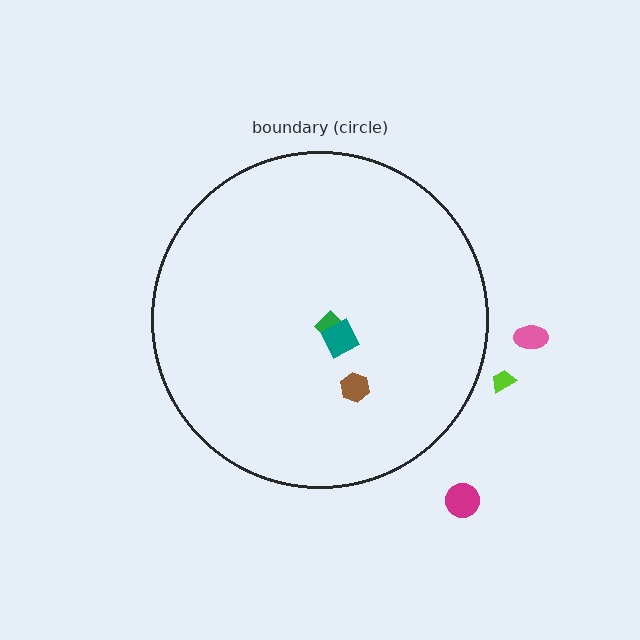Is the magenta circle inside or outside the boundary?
Outside.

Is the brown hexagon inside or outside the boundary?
Inside.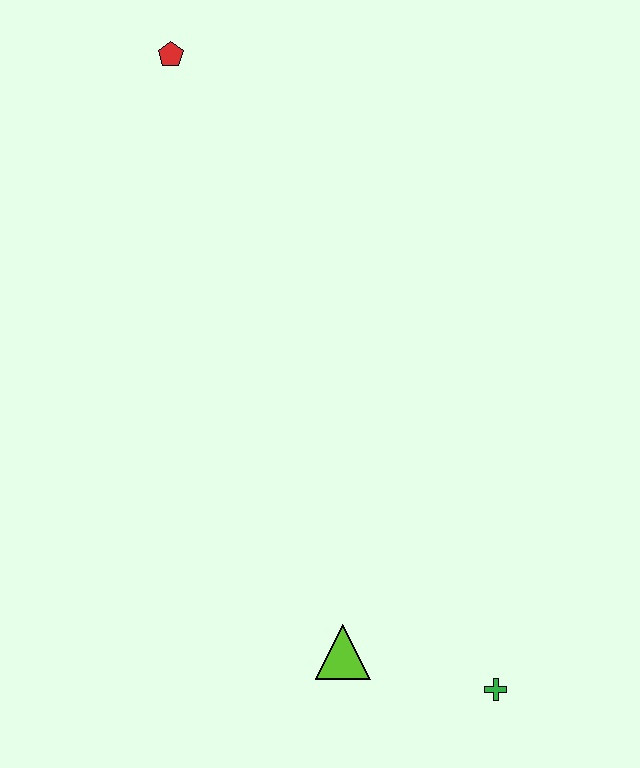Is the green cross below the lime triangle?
Yes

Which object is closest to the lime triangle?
The green cross is closest to the lime triangle.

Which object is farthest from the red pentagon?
The green cross is farthest from the red pentagon.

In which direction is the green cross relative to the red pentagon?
The green cross is below the red pentagon.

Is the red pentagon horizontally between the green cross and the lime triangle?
No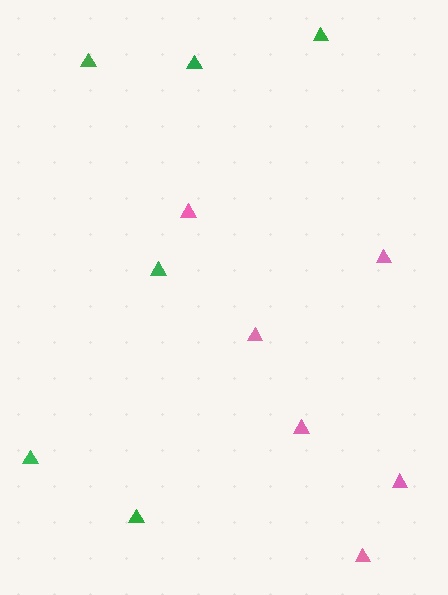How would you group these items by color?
There are 2 groups: one group of pink triangles (6) and one group of green triangles (6).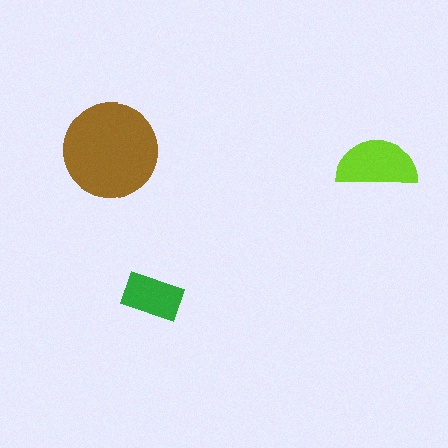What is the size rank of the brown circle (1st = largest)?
1st.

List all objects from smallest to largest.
The green rectangle, the lime semicircle, the brown circle.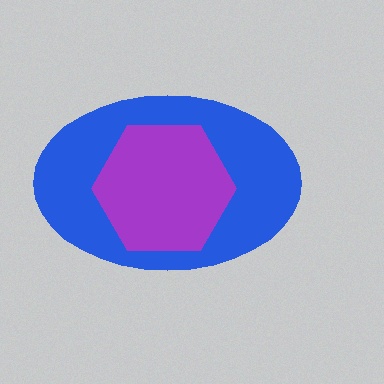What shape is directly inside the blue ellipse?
The purple hexagon.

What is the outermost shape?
The blue ellipse.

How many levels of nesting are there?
2.